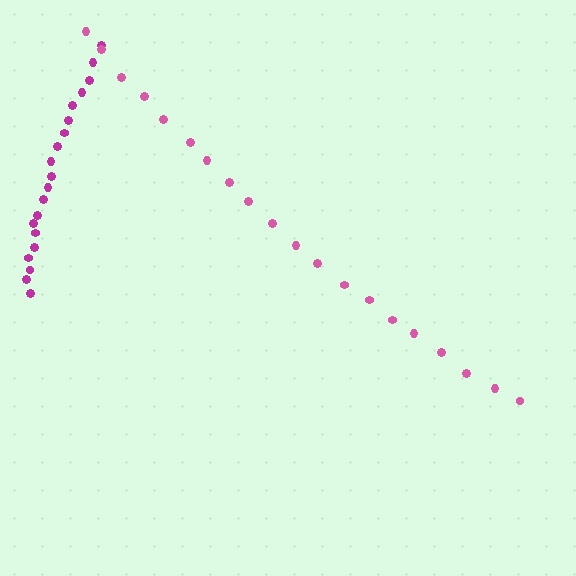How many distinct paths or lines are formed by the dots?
There are 2 distinct paths.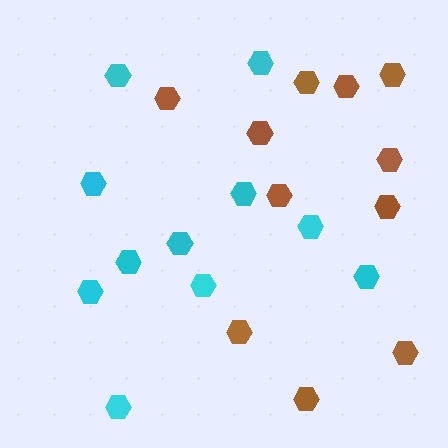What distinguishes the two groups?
There are 2 groups: one group of brown hexagons (11) and one group of cyan hexagons (11).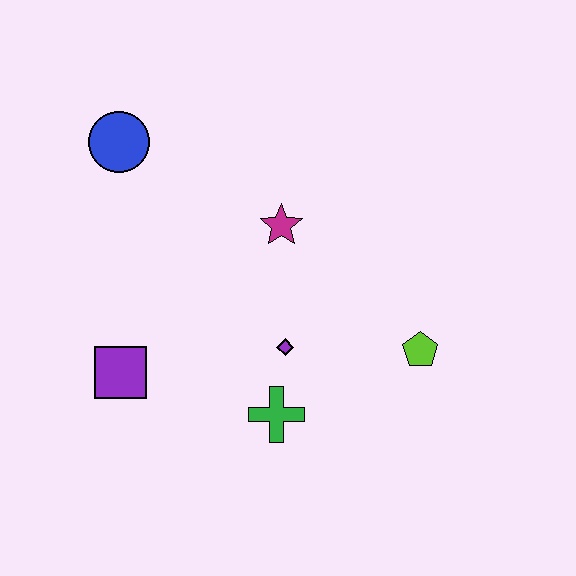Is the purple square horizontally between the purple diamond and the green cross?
No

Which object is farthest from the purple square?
The lime pentagon is farthest from the purple square.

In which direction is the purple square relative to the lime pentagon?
The purple square is to the left of the lime pentagon.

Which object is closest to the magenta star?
The purple diamond is closest to the magenta star.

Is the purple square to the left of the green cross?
Yes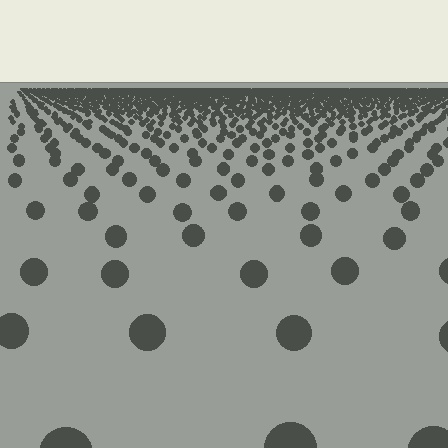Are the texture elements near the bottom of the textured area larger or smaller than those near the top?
Larger. Near the bottom, elements are closer to the viewer and appear at a bigger on-screen size.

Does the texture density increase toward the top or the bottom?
Density increases toward the top.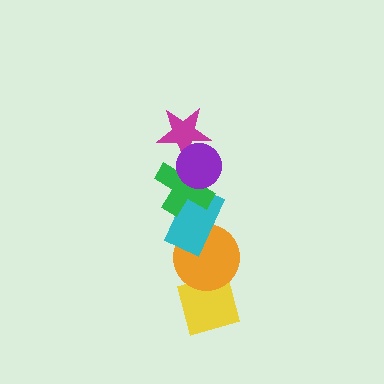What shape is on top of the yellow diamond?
The orange circle is on top of the yellow diamond.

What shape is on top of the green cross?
The magenta star is on top of the green cross.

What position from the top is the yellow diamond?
The yellow diamond is 6th from the top.